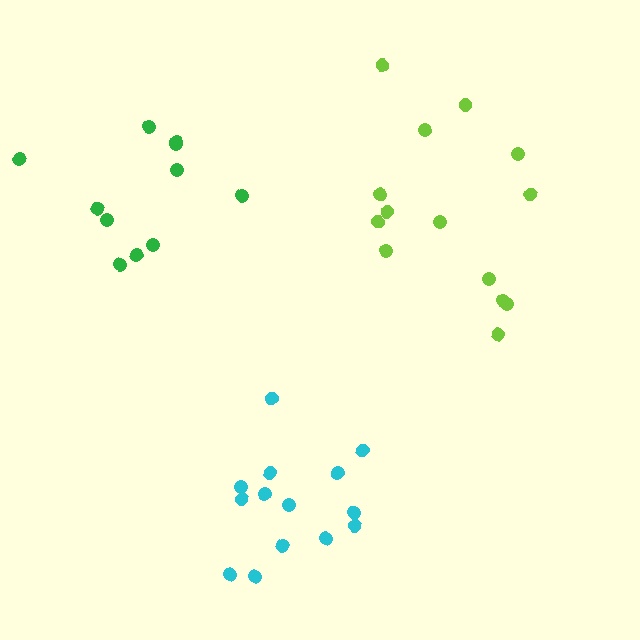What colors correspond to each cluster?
The clusters are colored: cyan, lime, green.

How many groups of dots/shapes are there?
There are 3 groups.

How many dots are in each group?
Group 1: 14 dots, Group 2: 14 dots, Group 3: 11 dots (39 total).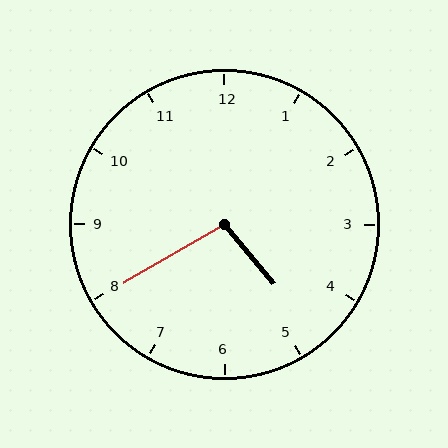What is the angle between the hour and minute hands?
Approximately 100 degrees.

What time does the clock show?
4:40.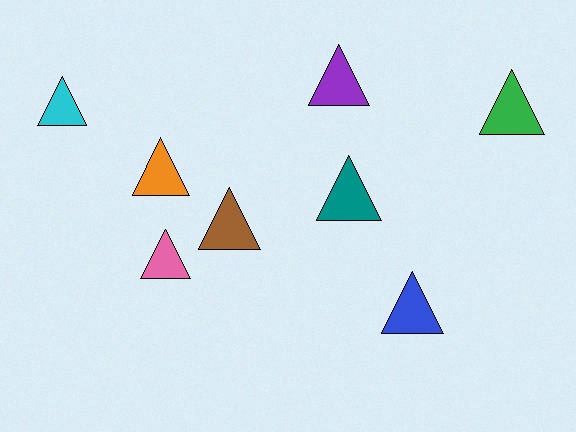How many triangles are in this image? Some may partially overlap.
There are 8 triangles.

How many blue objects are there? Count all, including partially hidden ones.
There is 1 blue object.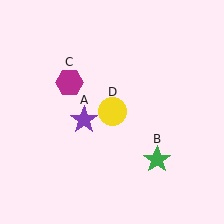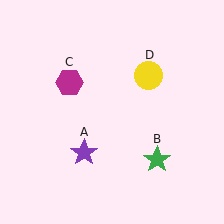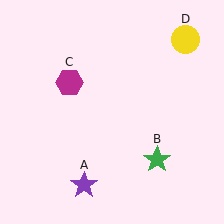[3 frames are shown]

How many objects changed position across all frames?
2 objects changed position: purple star (object A), yellow circle (object D).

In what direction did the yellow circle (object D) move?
The yellow circle (object D) moved up and to the right.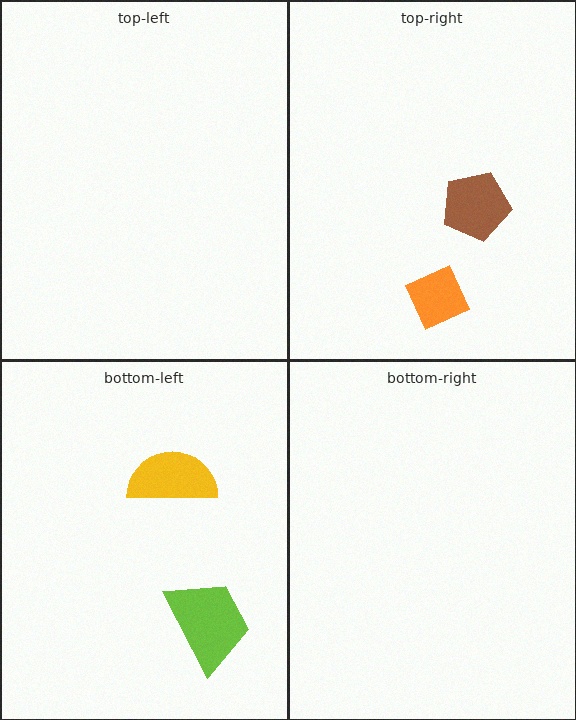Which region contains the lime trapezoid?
The bottom-left region.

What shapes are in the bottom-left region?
The lime trapezoid, the yellow semicircle.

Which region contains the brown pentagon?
The top-right region.